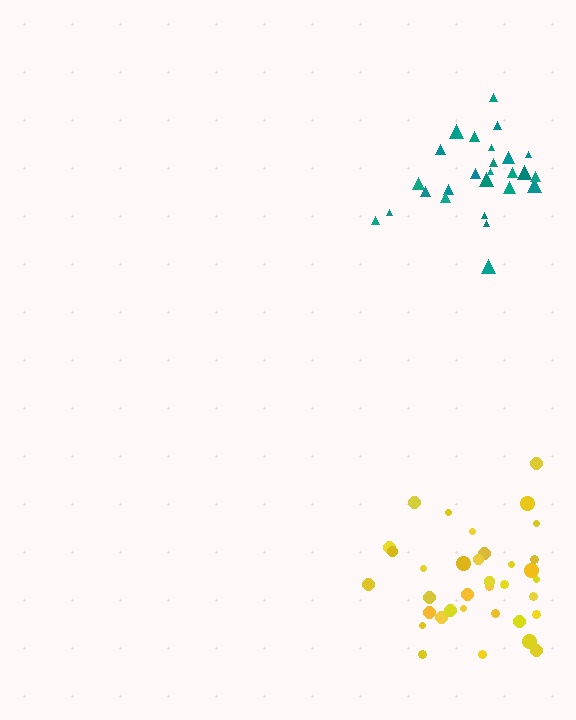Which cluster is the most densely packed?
Teal.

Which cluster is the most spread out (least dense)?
Yellow.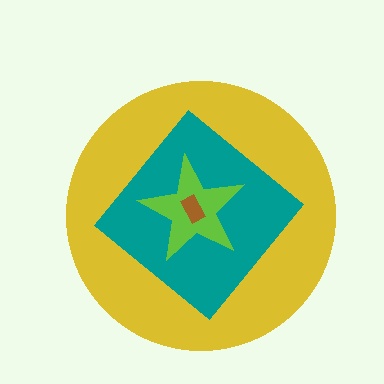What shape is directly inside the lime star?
The brown rectangle.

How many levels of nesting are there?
4.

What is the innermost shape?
The brown rectangle.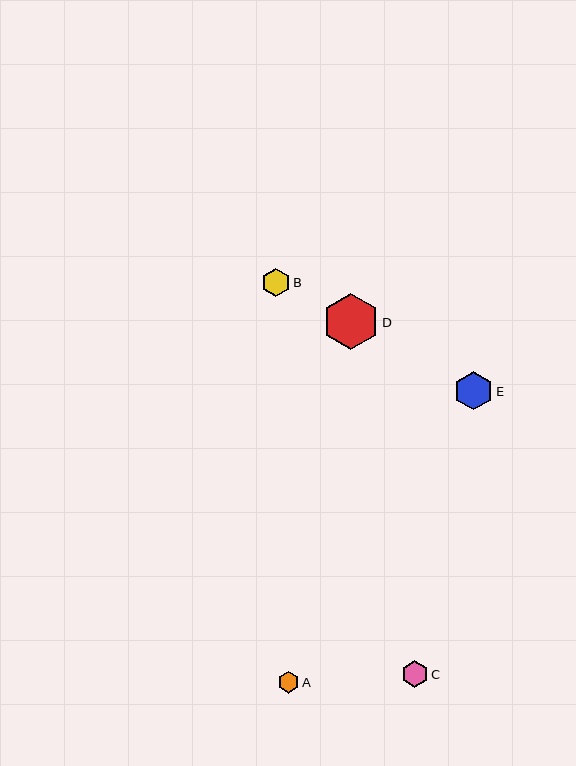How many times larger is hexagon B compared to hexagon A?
Hexagon B is approximately 1.3 times the size of hexagon A.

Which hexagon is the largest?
Hexagon D is the largest with a size of approximately 57 pixels.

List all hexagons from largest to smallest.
From largest to smallest: D, E, B, C, A.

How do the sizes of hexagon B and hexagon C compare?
Hexagon B and hexagon C are approximately the same size.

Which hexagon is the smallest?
Hexagon A is the smallest with a size of approximately 22 pixels.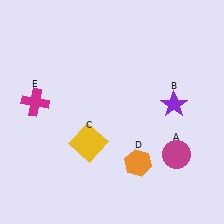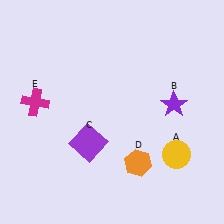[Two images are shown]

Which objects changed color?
A changed from magenta to yellow. C changed from yellow to purple.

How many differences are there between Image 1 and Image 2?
There are 2 differences between the two images.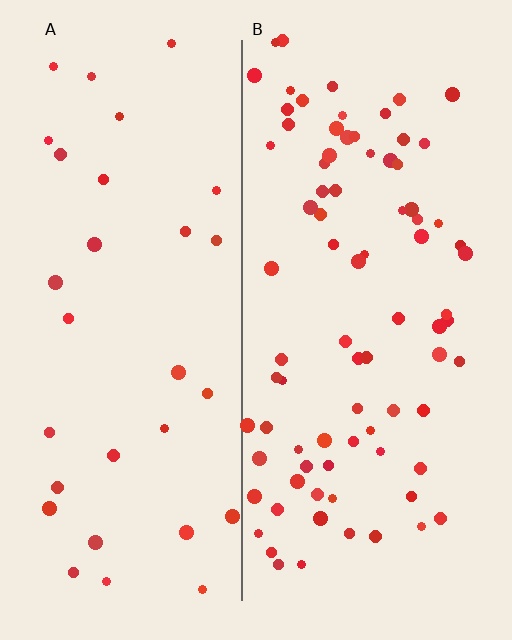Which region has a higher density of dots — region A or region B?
B (the right).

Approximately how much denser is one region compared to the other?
Approximately 2.7× — region B over region A.